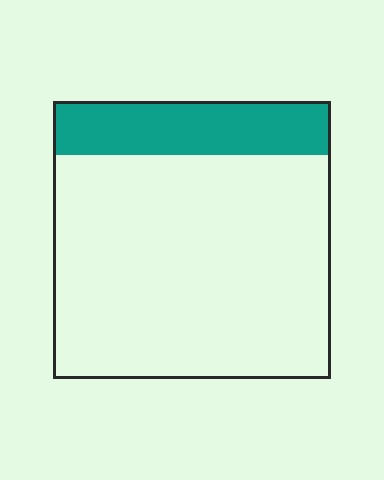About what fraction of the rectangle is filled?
About one fifth (1/5).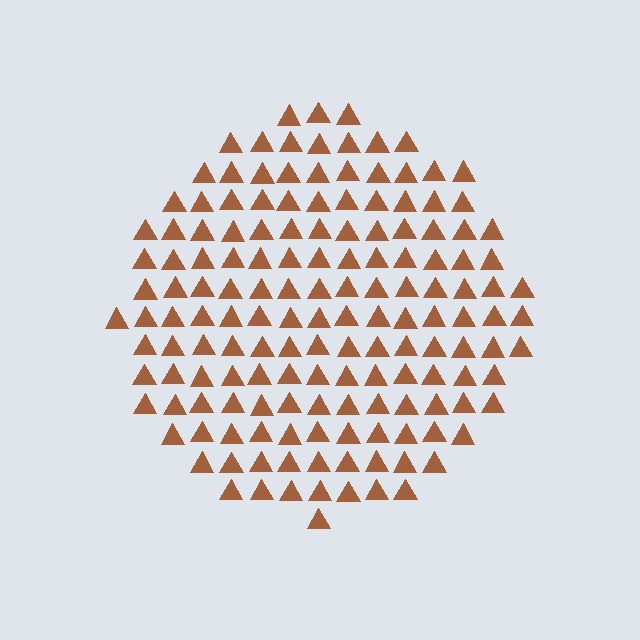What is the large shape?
The large shape is a circle.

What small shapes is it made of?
It is made of small triangles.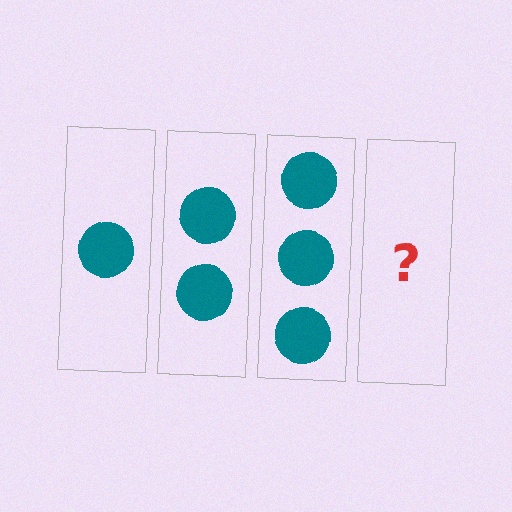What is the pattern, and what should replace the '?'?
The pattern is that each step adds one more circle. The '?' should be 4 circles.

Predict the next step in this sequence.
The next step is 4 circles.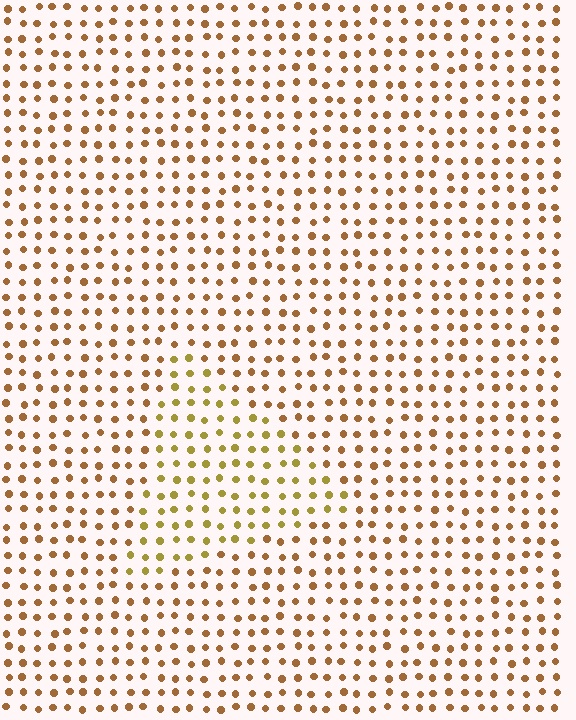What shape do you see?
I see a triangle.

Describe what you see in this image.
The image is filled with small brown elements in a uniform arrangement. A triangle-shaped region is visible where the elements are tinted to a slightly different hue, forming a subtle color boundary.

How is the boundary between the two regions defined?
The boundary is defined purely by a slight shift in hue (about 27 degrees). Spacing, size, and orientation are identical on both sides.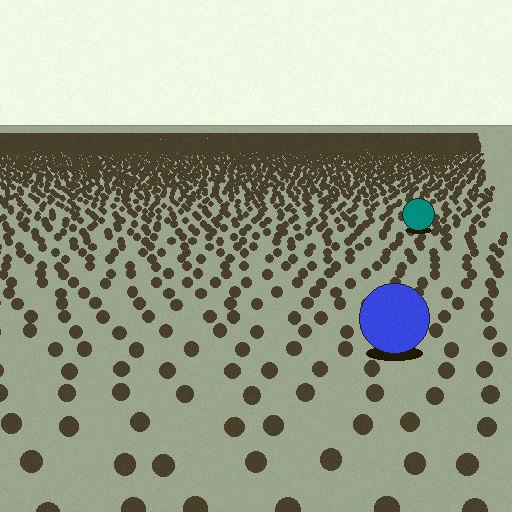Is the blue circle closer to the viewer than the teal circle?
Yes. The blue circle is closer — you can tell from the texture gradient: the ground texture is coarser near it.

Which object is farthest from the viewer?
The teal circle is farthest from the viewer. It appears smaller and the ground texture around it is denser.